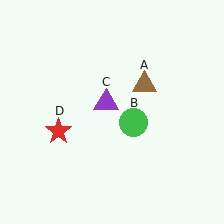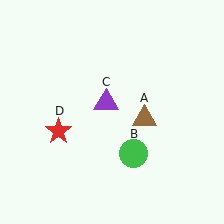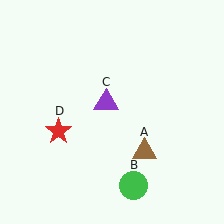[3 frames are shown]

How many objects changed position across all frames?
2 objects changed position: brown triangle (object A), green circle (object B).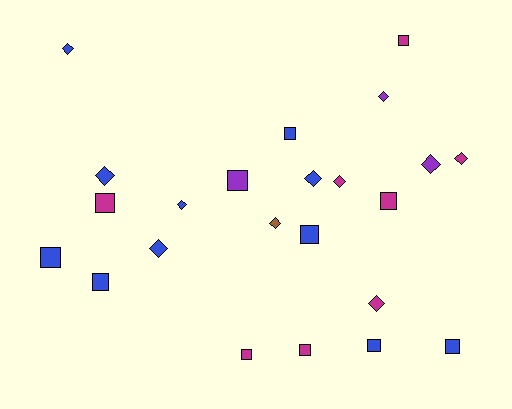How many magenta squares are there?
There are 5 magenta squares.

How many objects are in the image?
There are 23 objects.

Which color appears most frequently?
Blue, with 11 objects.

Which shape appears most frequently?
Square, with 12 objects.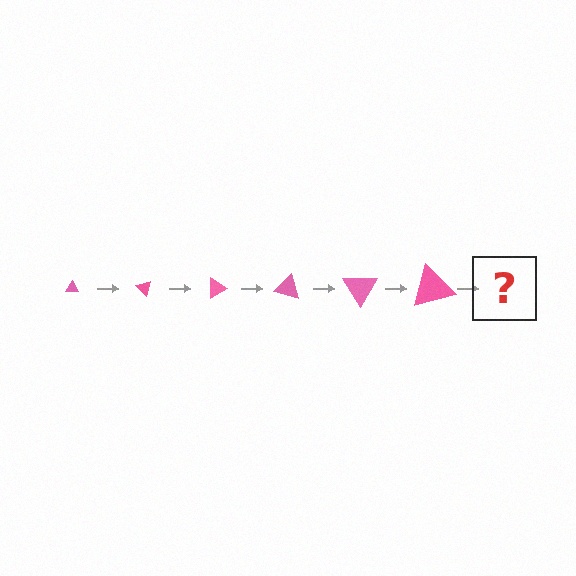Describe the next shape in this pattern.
It should be a triangle, larger than the previous one and rotated 270 degrees from the start.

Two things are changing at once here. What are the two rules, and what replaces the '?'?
The two rules are that the triangle grows larger each step and it rotates 45 degrees each step. The '?' should be a triangle, larger than the previous one and rotated 270 degrees from the start.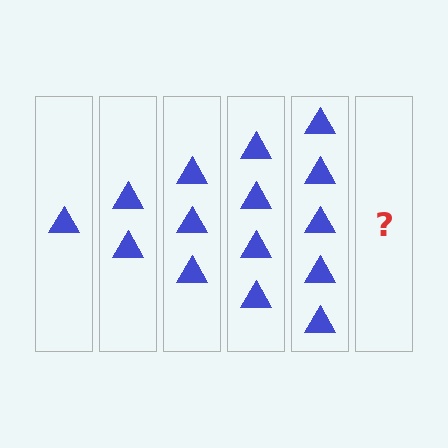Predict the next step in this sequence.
The next step is 6 triangles.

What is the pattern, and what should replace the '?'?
The pattern is that each step adds one more triangle. The '?' should be 6 triangles.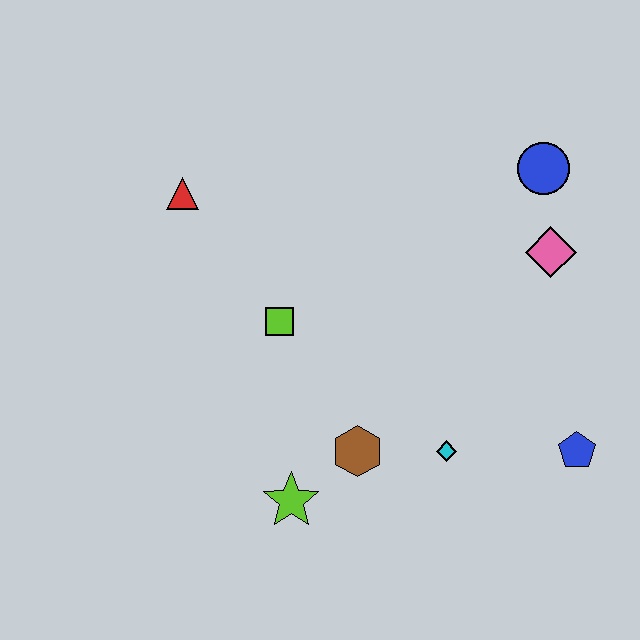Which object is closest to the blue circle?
The pink diamond is closest to the blue circle.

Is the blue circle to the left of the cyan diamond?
No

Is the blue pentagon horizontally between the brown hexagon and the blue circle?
No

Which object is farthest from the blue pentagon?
The red triangle is farthest from the blue pentagon.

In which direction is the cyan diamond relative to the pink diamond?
The cyan diamond is below the pink diamond.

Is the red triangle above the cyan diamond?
Yes